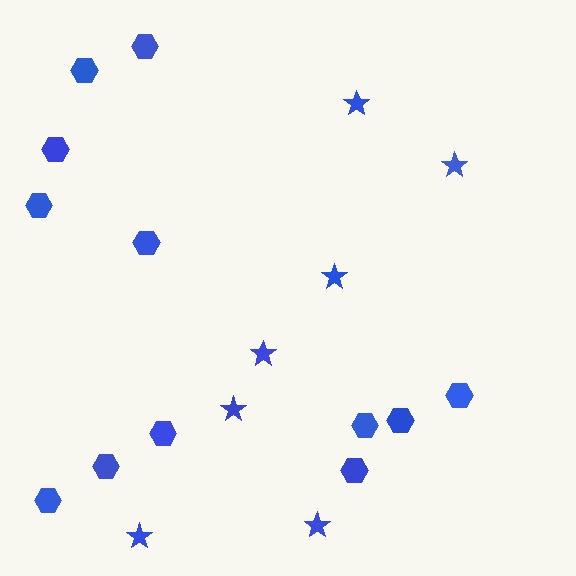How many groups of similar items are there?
There are 2 groups: one group of hexagons (12) and one group of stars (7).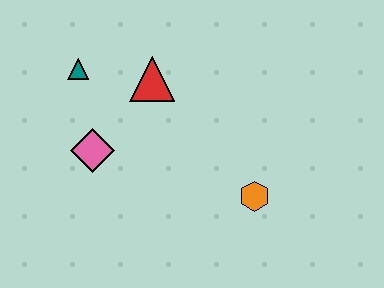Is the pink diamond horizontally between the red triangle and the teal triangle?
Yes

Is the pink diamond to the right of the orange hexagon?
No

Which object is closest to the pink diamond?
The teal triangle is closest to the pink diamond.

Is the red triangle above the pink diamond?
Yes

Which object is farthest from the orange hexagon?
The teal triangle is farthest from the orange hexagon.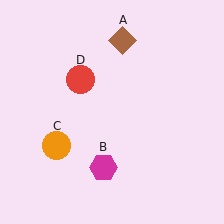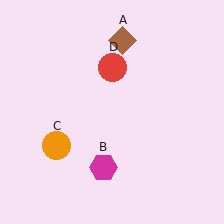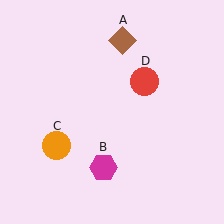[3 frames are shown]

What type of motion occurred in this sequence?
The red circle (object D) rotated clockwise around the center of the scene.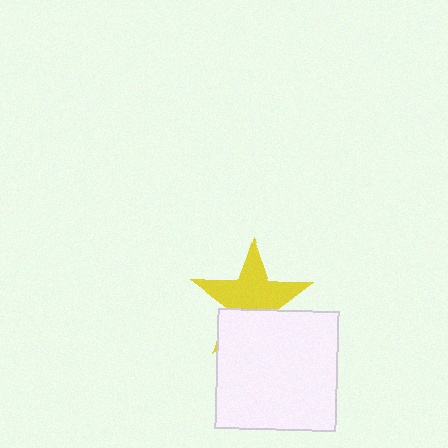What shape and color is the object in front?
The object in front is a white square.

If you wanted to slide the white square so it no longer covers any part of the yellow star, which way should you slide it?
Slide it down — that is the most direct way to separate the two shapes.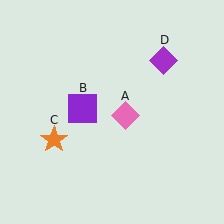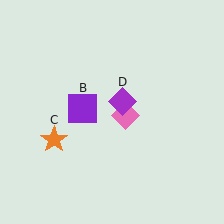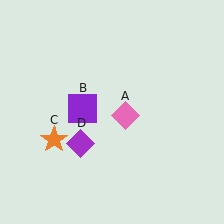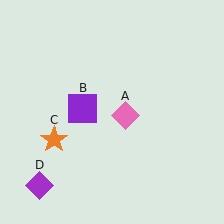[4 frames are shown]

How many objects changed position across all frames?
1 object changed position: purple diamond (object D).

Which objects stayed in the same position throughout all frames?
Pink diamond (object A) and purple square (object B) and orange star (object C) remained stationary.